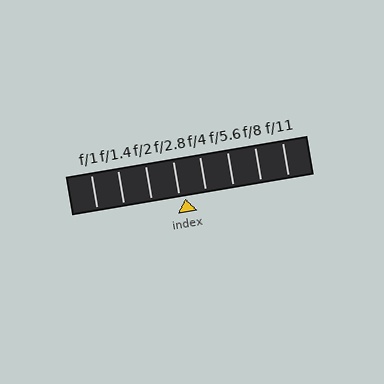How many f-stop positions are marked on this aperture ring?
There are 8 f-stop positions marked.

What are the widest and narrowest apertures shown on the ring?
The widest aperture shown is f/1 and the narrowest is f/11.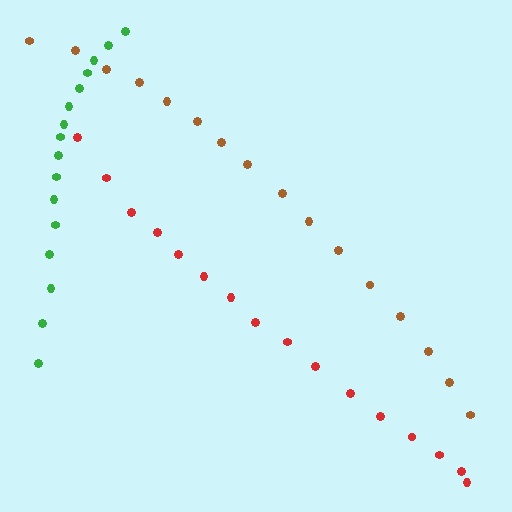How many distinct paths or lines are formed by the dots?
There are 3 distinct paths.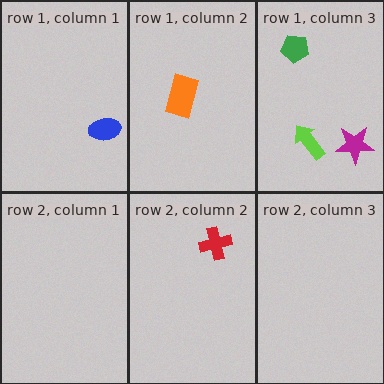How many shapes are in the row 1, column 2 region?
1.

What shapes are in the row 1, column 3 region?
The lime arrow, the green pentagon, the magenta star.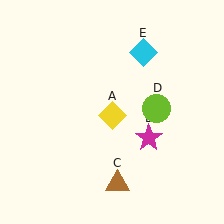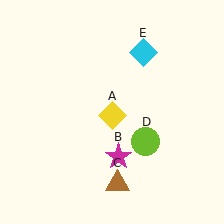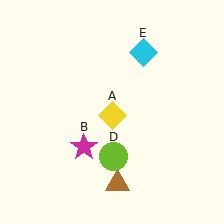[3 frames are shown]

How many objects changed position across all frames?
2 objects changed position: magenta star (object B), lime circle (object D).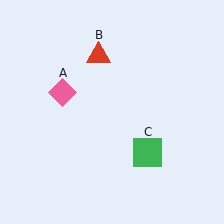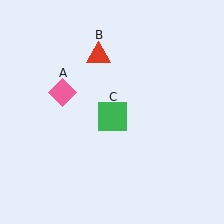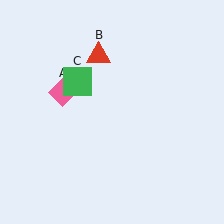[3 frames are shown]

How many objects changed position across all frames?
1 object changed position: green square (object C).